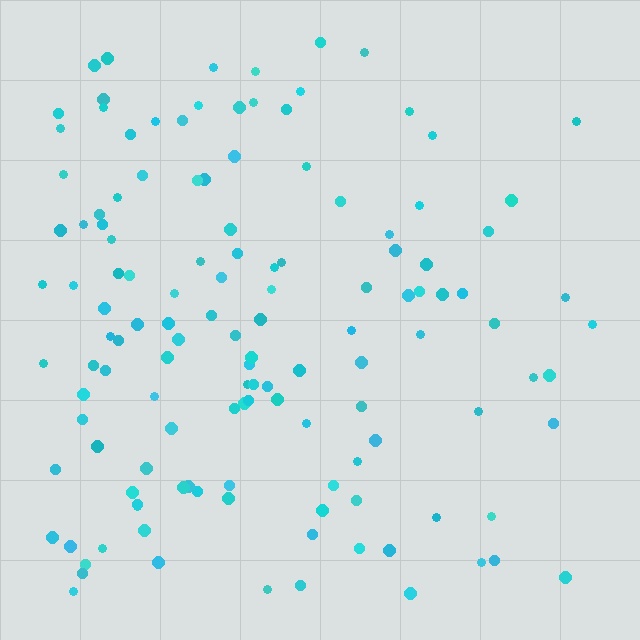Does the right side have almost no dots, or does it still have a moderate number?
Still a moderate number, just noticeably fewer than the left.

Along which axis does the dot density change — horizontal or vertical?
Horizontal.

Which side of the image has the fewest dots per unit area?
The right.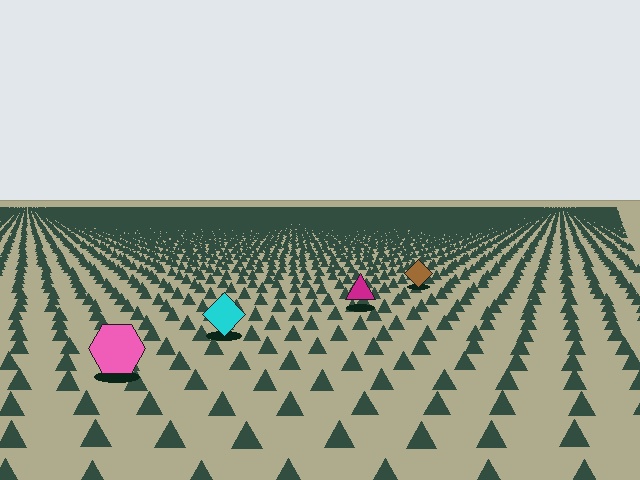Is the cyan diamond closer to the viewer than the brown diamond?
Yes. The cyan diamond is closer — you can tell from the texture gradient: the ground texture is coarser near it.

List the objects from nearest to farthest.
From nearest to farthest: the pink hexagon, the cyan diamond, the magenta triangle, the brown diamond.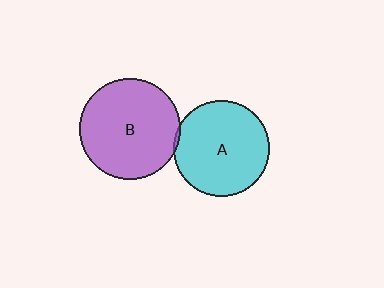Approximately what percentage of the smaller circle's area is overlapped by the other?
Approximately 5%.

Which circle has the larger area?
Circle B (purple).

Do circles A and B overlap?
Yes.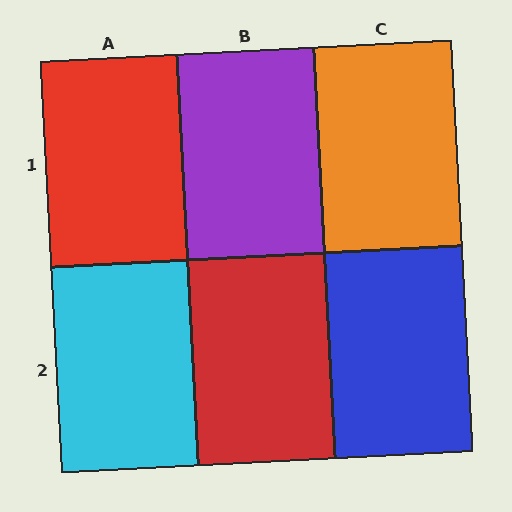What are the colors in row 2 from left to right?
Cyan, red, blue.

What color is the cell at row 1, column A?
Red.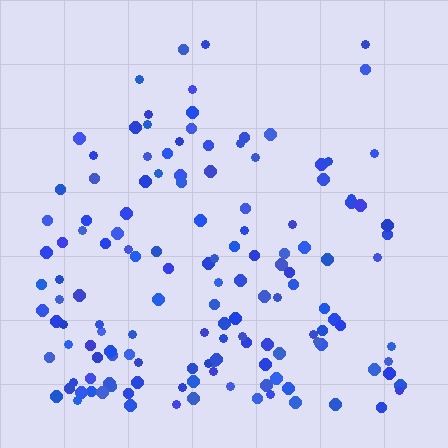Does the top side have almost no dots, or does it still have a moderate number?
Still a moderate number, just noticeably fewer than the bottom.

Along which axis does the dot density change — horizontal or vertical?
Vertical.